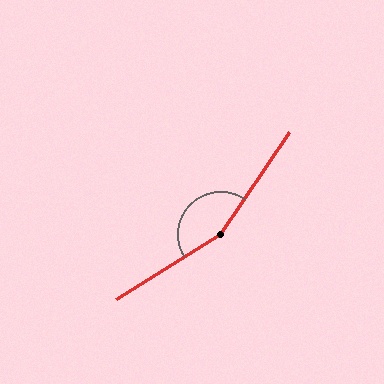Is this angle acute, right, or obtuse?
It is obtuse.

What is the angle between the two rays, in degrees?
Approximately 156 degrees.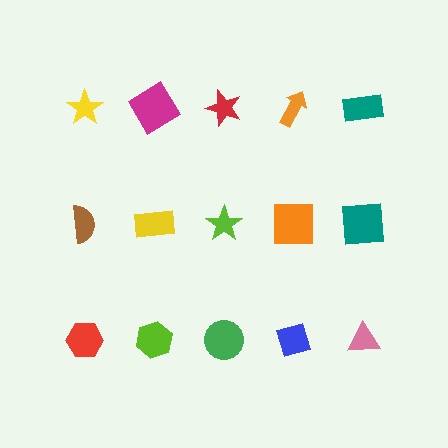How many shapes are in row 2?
5 shapes.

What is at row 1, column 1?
A yellow star.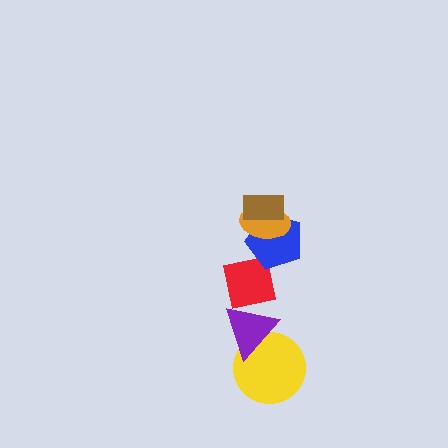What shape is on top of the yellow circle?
The purple triangle is on top of the yellow circle.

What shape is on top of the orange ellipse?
The brown rectangle is on top of the orange ellipse.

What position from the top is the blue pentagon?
The blue pentagon is 3rd from the top.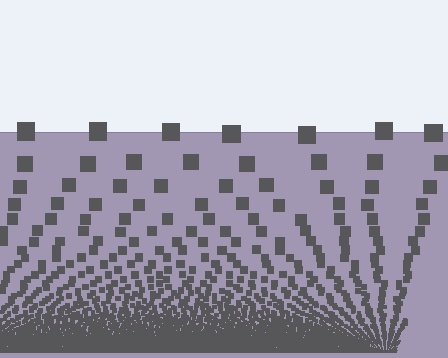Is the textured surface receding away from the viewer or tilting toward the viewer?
The surface appears to tilt toward the viewer. Texture elements get larger and sparser toward the top.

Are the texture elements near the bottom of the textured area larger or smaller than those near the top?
Smaller. The gradient is inverted — elements near the bottom are smaller and denser.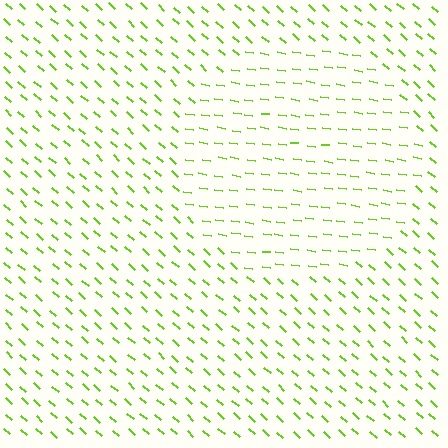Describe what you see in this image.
The image is filled with small lime line segments. A circle region in the image has lines oriented differently from the surrounding lines, creating a visible texture boundary.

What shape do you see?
I see a circle.